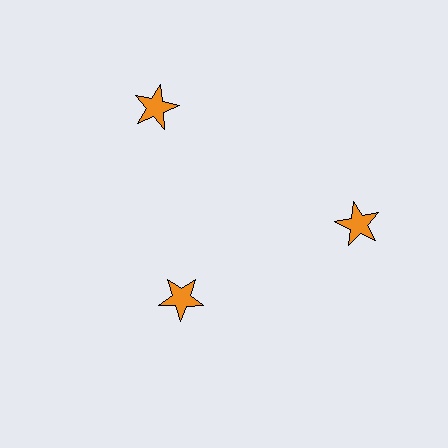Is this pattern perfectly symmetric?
No. The 3 orange stars are arranged in a ring, but one element near the 7 o'clock position is pulled inward toward the center, breaking the 3-fold rotational symmetry.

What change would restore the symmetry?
The symmetry would be restored by moving it outward, back onto the ring so that all 3 stars sit at equal angles and equal distance from the center.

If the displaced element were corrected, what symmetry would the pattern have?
It would have 3-fold rotational symmetry — the pattern would map onto itself every 120 degrees.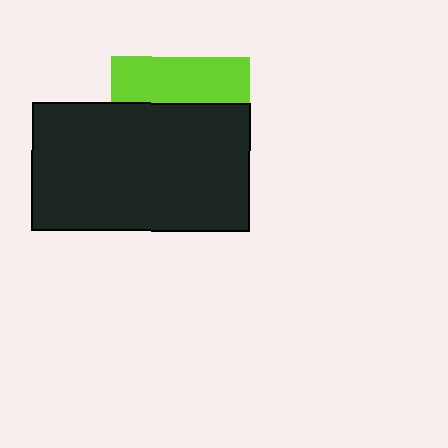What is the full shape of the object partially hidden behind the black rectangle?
The partially hidden object is a lime square.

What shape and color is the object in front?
The object in front is a black rectangle.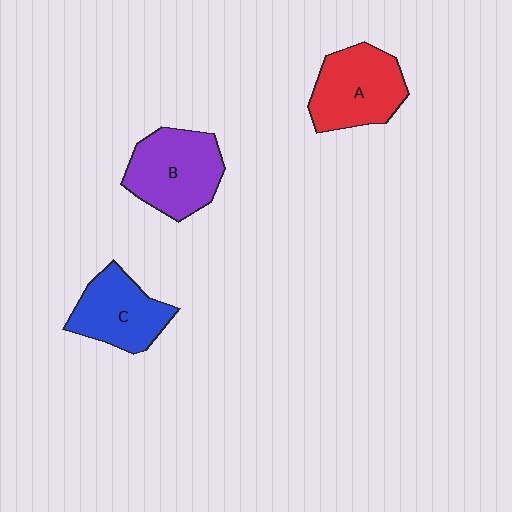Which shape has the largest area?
Shape B (purple).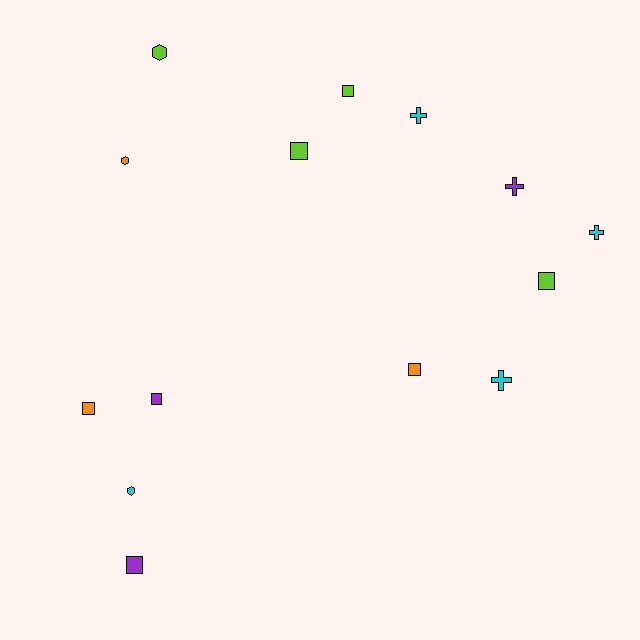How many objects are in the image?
There are 14 objects.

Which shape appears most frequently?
Square, with 7 objects.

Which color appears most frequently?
Cyan, with 4 objects.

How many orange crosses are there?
There are no orange crosses.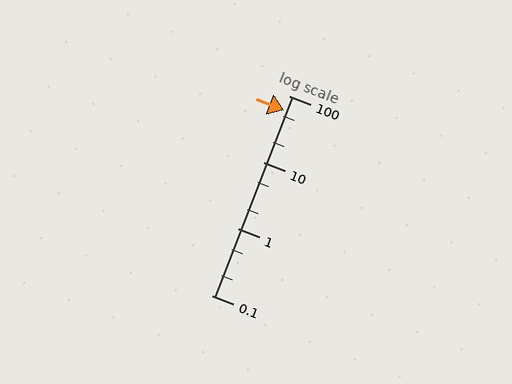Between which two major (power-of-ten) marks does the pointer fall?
The pointer is between 10 and 100.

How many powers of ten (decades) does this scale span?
The scale spans 3 decades, from 0.1 to 100.